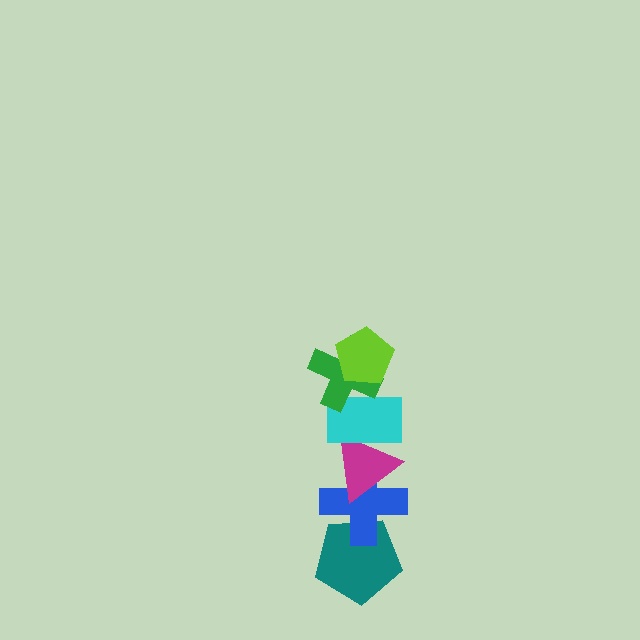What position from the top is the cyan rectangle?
The cyan rectangle is 3rd from the top.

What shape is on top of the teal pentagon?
The blue cross is on top of the teal pentagon.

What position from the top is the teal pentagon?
The teal pentagon is 6th from the top.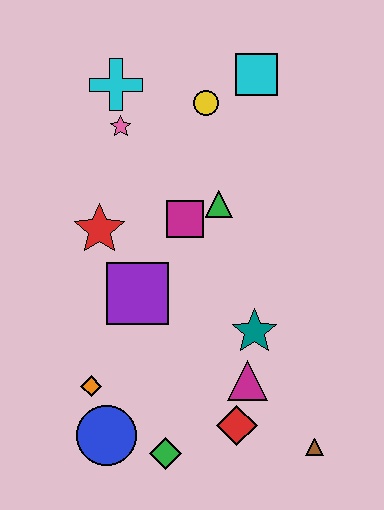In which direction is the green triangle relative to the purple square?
The green triangle is above the purple square.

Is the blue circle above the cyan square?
No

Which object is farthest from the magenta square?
The brown triangle is farthest from the magenta square.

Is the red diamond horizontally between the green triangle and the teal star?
Yes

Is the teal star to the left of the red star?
No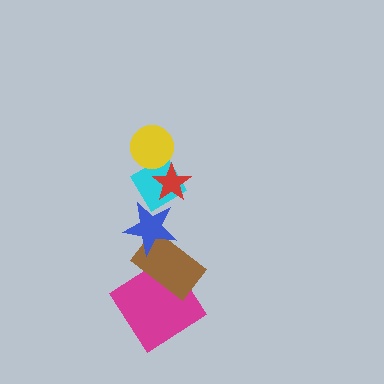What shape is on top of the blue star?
The cyan diamond is on top of the blue star.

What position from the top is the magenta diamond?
The magenta diamond is 6th from the top.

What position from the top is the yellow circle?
The yellow circle is 1st from the top.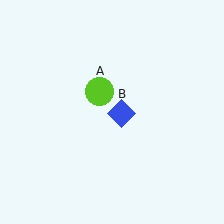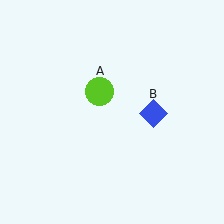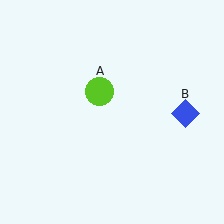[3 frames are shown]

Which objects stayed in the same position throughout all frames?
Lime circle (object A) remained stationary.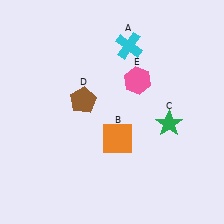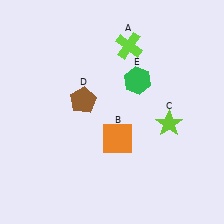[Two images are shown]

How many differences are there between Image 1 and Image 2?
There are 3 differences between the two images.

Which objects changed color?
A changed from cyan to lime. C changed from green to lime. E changed from pink to green.